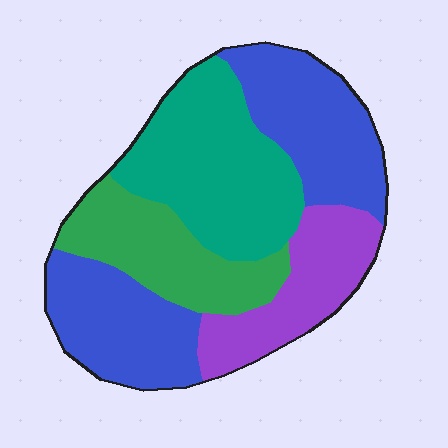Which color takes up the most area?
Blue, at roughly 35%.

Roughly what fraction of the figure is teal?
Teal takes up about one quarter (1/4) of the figure.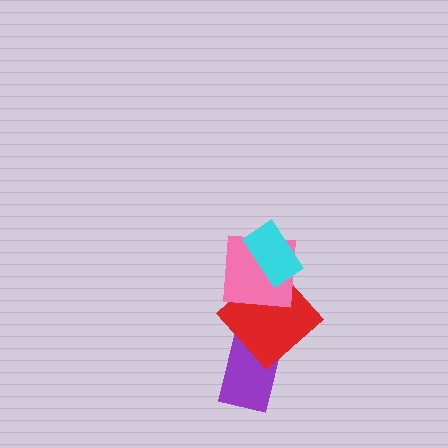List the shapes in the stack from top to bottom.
From top to bottom: the cyan rectangle, the pink square, the red diamond, the purple rectangle.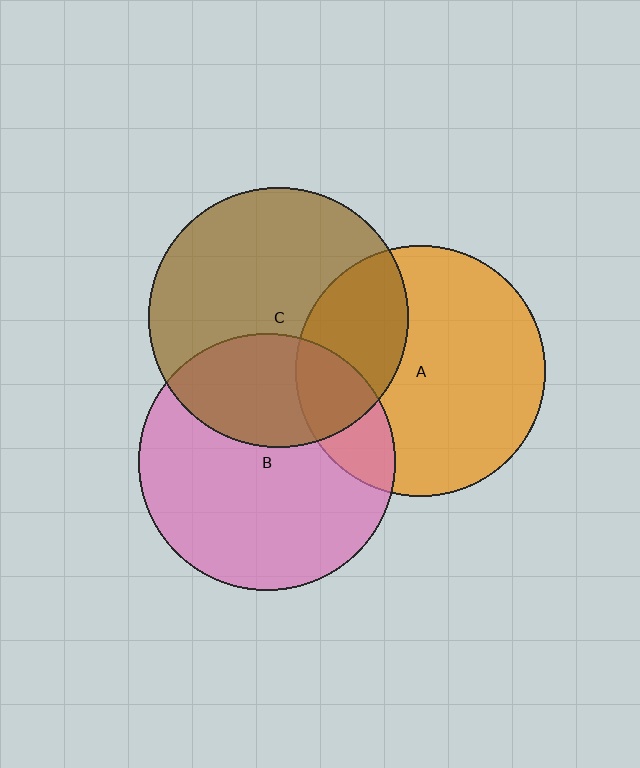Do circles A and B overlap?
Yes.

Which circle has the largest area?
Circle C (brown).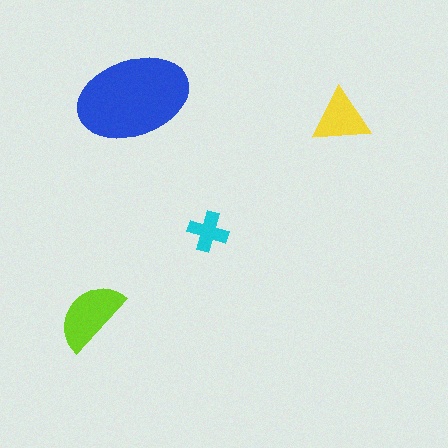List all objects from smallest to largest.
The cyan cross, the yellow triangle, the lime semicircle, the blue ellipse.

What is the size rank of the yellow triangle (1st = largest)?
3rd.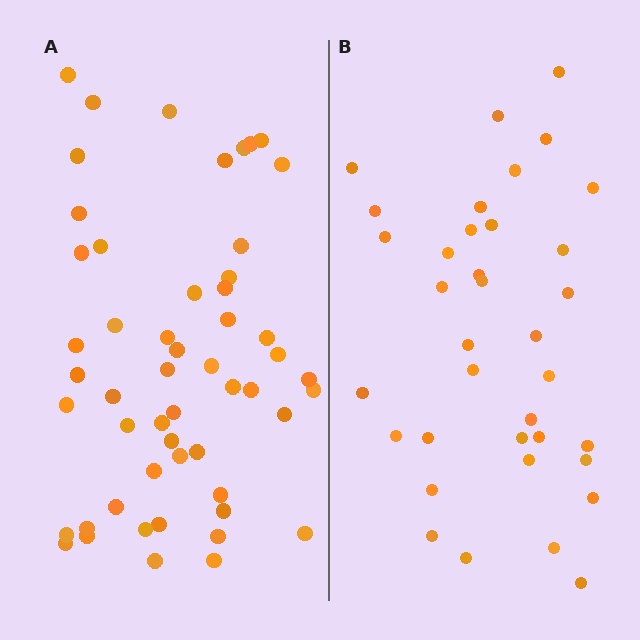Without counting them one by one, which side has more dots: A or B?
Region A (the left region) has more dots.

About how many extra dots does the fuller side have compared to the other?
Region A has approximately 15 more dots than region B.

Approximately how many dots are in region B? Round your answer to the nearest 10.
About 40 dots. (The exact count is 36, which rounds to 40.)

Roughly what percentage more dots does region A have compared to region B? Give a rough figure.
About 45% more.